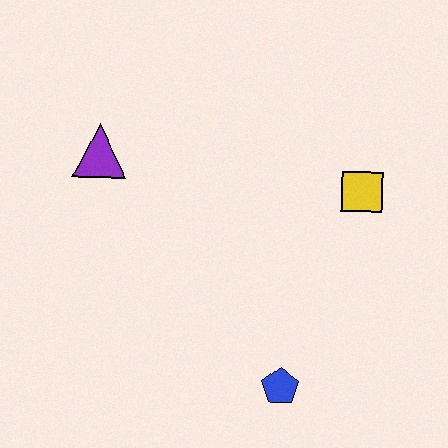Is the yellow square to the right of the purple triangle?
Yes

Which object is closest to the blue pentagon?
The yellow square is closest to the blue pentagon.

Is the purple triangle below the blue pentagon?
No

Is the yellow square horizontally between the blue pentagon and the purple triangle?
No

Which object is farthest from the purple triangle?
The blue pentagon is farthest from the purple triangle.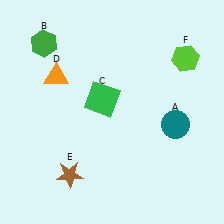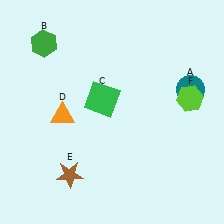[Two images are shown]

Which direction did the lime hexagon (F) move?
The lime hexagon (F) moved down.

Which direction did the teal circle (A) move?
The teal circle (A) moved up.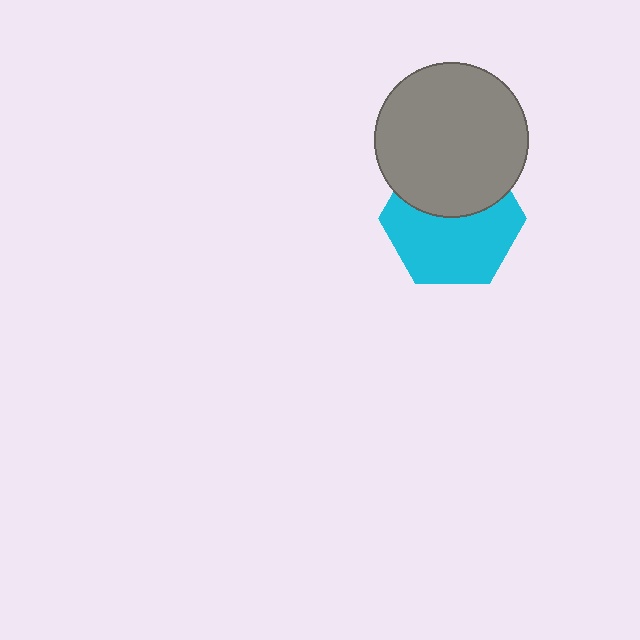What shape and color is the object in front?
The object in front is a gray circle.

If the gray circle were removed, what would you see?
You would see the complete cyan hexagon.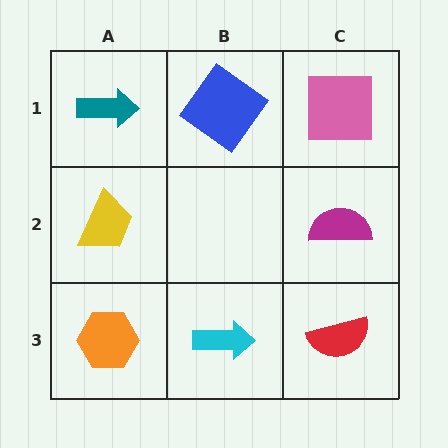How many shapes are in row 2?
2 shapes.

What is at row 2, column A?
A yellow trapezoid.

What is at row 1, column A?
A teal arrow.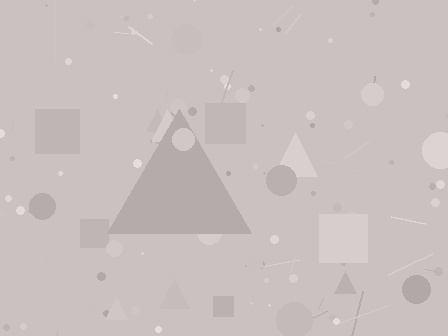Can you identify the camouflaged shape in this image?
The camouflaged shape is a triangle.